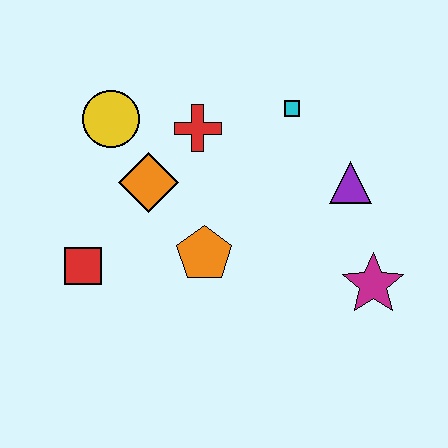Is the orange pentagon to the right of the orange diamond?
Yes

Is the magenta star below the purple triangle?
Yes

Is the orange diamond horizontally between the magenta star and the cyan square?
No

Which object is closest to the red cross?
The orange diamond is closest to the red cross.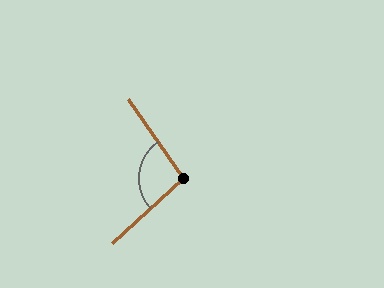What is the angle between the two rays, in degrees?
Approximately 98 degrees.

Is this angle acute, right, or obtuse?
It is obtuse.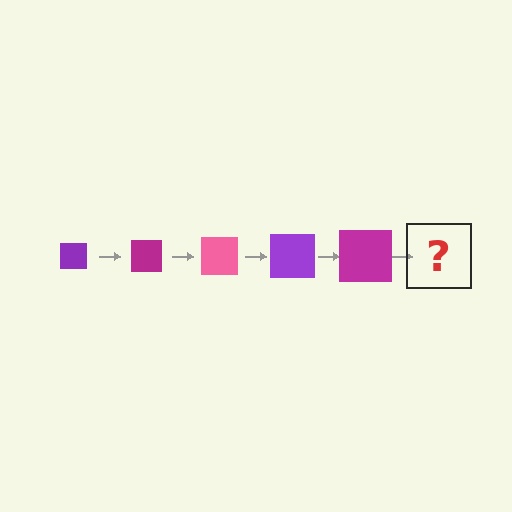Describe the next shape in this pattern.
It should be a pink square, larger than the previous one.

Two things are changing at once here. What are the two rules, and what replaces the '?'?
The two rules are that the square grows larger each step and the color cycles through purple, magenta, and pink. The '?' should be a pink square, larger than the previous one.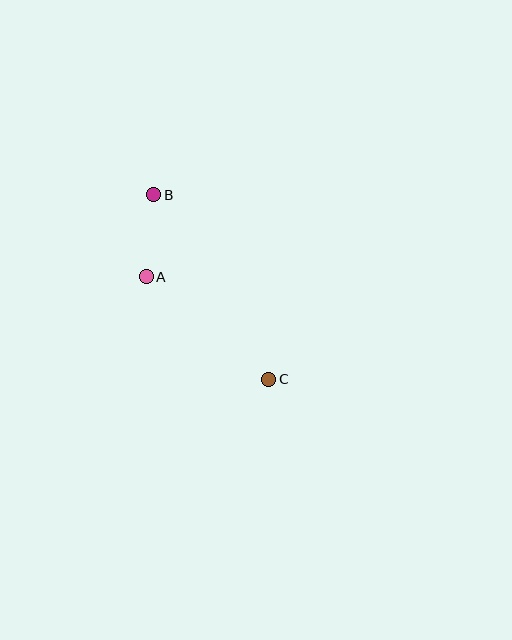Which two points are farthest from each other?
Points B and C are farthest from each other.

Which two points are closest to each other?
Points A and B are closest to each other.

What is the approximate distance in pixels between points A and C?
The distance between A and C is approximately 160 pixels.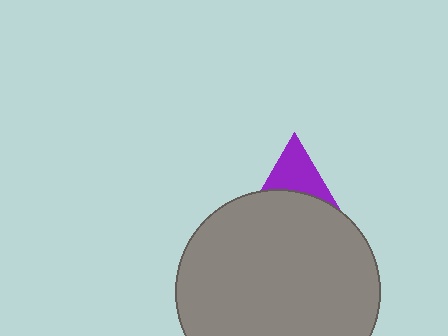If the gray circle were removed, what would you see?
You would see the complete purple triangle.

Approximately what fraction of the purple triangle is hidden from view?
Roughly 65% of the purple triangle is hidden behind the gray circle.